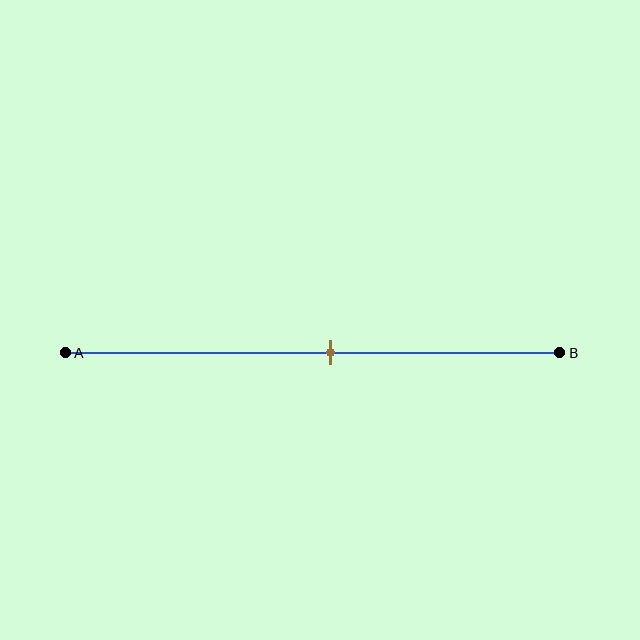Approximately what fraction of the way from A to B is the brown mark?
The brown mark is approximately 55% of the way from A to B.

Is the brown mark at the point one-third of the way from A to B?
No, the mark is at about 55% from A, not at the 33% one-third point.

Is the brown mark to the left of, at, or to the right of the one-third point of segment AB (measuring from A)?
The brown mark is to the right of the one-third point of segment AB.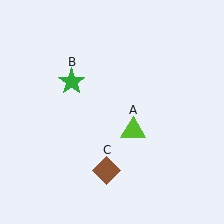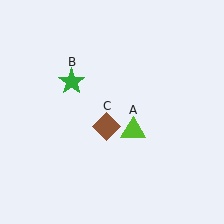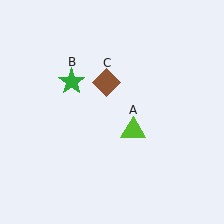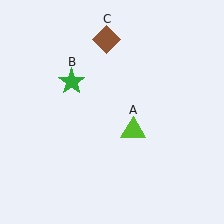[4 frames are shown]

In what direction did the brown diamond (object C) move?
The brown diamond (object C) moved up.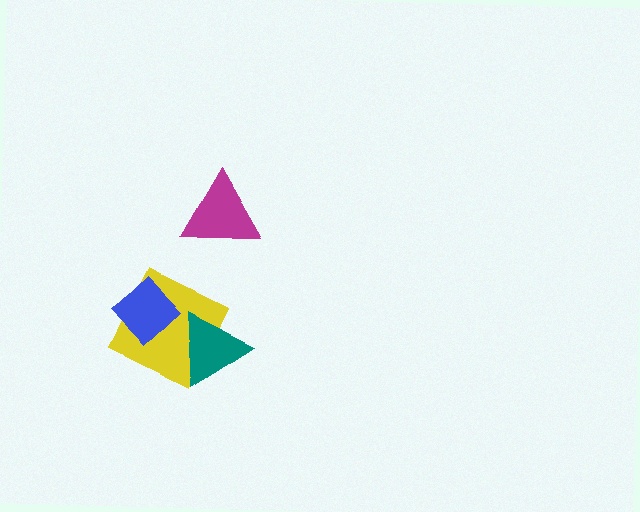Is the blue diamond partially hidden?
No, no other shape covers it.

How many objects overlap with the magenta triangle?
0 objects overlap with the magenta triangle.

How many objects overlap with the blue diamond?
1 object overlaps with the blue diamond.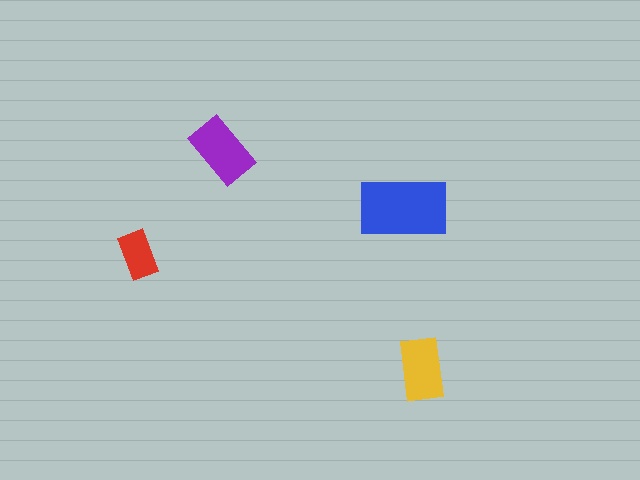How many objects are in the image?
There are 4 objects in the image.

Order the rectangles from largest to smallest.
the blue one, the purple one, the yellow one, the red one.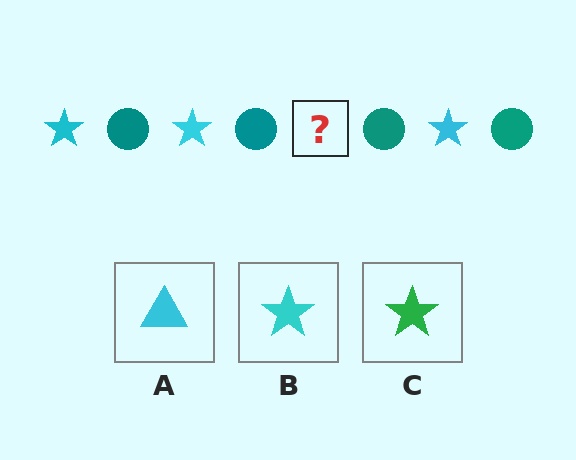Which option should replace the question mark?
Option B.